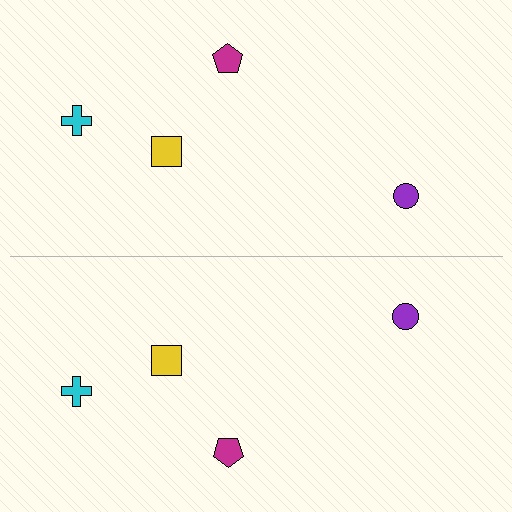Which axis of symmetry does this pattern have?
The pattern has a horizontal axis of symmetry running through the center of the image.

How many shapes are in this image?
There are 8 shapes in this image.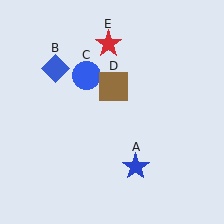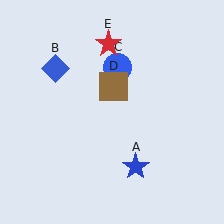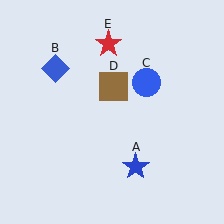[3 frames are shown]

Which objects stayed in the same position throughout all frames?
Blue star (object A) and blue diamond (object B) and brown square (object D) and red star (object E) remained stationary.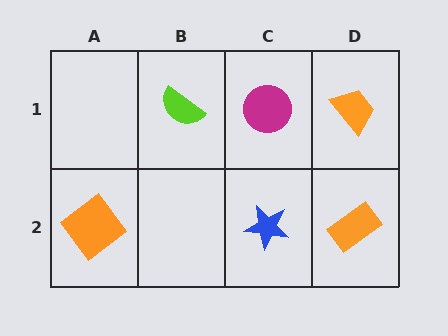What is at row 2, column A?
An orange diamond.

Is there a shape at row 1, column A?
No, that cell is empty.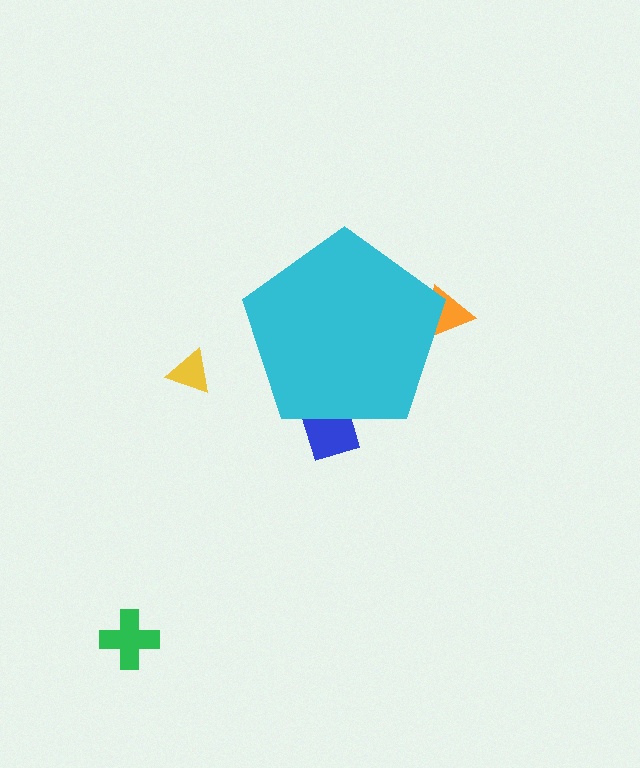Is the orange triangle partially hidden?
Yes, the orange triangle is partially hidden behind the cyan pentagon.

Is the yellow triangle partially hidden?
No, the yellow triangle is fully visible.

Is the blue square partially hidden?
Yes, the blue square is partially hidden behind the cyan pentagon.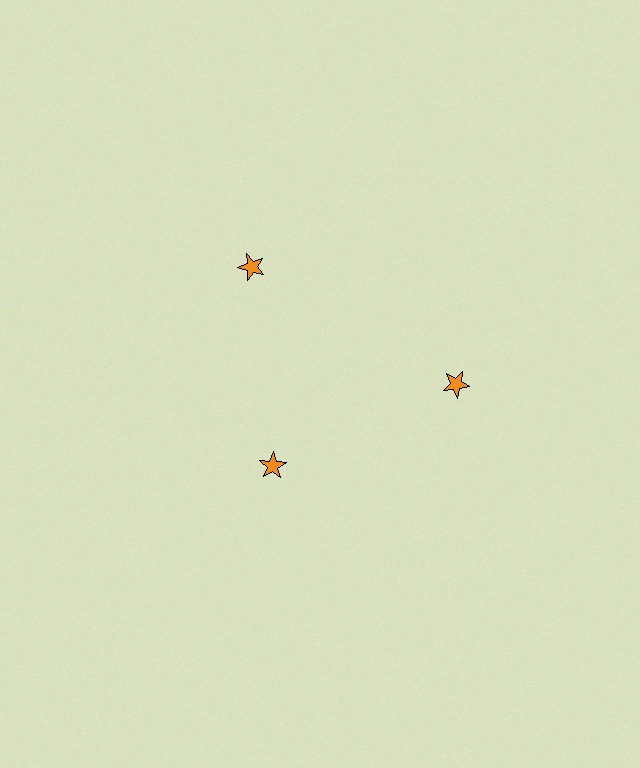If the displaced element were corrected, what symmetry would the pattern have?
It would have 3-fold rotational symmetry — the pattern would map onto itself every 120 degrees.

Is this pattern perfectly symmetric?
No. The 3 orange stars are arranged in a ring, but one element near the 7 o'clock position is pulled inward toward the center, breaking the 3-fold rotational symmetry.